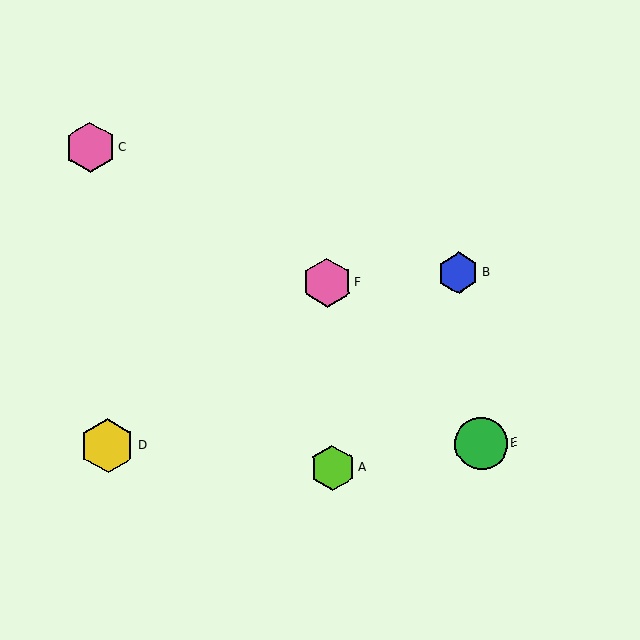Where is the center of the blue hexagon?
The center of the blue hexagon is at (458, 273).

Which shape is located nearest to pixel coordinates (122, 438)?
The yellow hexagon (labeled D) at (108, 446) is nearest to that location.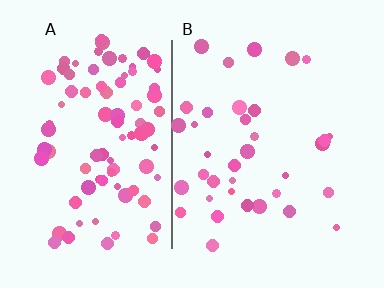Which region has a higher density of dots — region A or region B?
A (the left).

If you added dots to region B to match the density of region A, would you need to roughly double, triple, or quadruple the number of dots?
Approximately triple.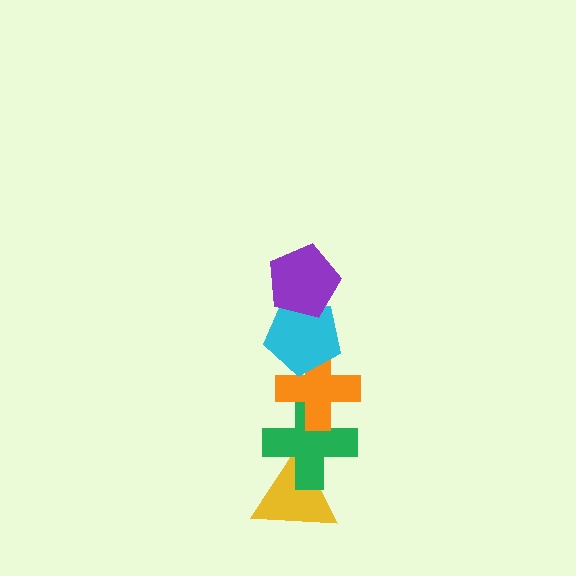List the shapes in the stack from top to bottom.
From top to bottom: the purple pentagon, the cyan pentagon, the orange cross, the green cross, the yellow triangle.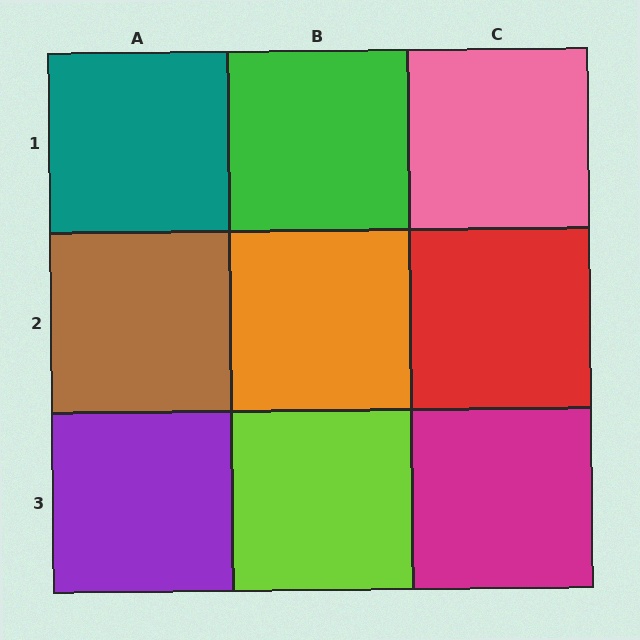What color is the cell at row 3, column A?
Purple.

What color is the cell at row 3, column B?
Lime.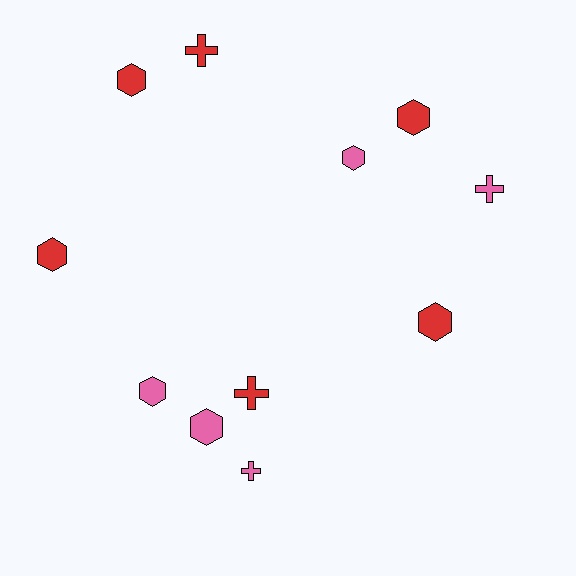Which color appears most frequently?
Red, with 6 objects.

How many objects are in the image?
There are 11 objects.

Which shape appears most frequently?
Hexagon, with 7 objects.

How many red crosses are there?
There are 2 red crosses.